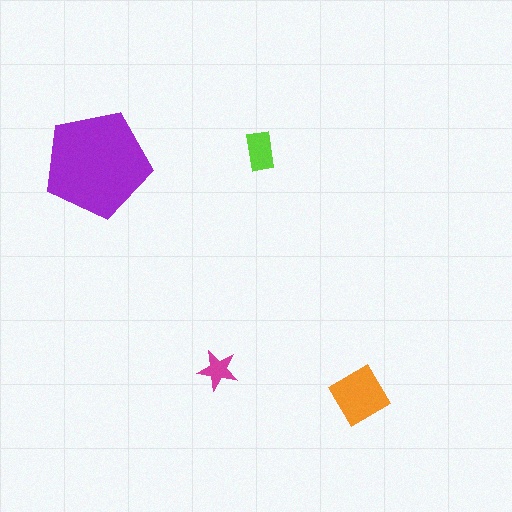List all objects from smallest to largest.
The magenta star, the lime rectangle, the orange diamond, the purple pentagon.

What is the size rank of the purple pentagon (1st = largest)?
1st.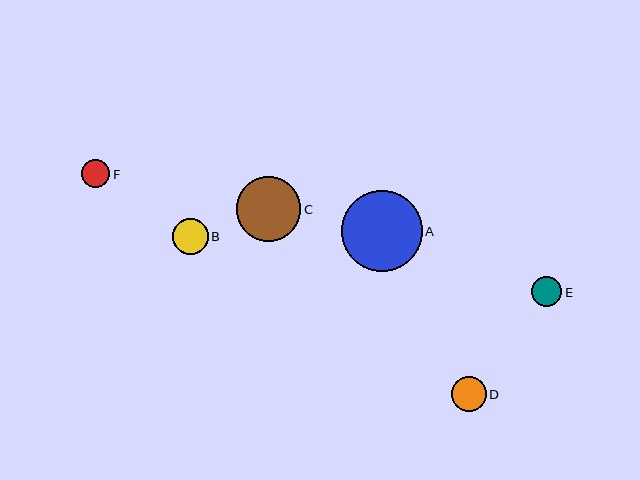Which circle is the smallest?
Circle F is the smallest with a size of approximately 29 pixels.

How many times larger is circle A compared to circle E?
Circle A is approximately 2.6 times the size of circle E.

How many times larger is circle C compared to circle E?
Circle C is approximately 2.1 times the size of circle E.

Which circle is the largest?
Circle A is the largest with a size of approximately 80 pixels.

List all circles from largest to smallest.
From largest to smallest: A, C, B, D, E, F.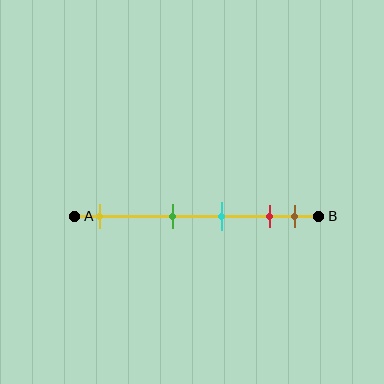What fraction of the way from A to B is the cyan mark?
The cyan mark is approximately 60% (0.6) of the way from A to B.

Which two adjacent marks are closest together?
The red and brown marks are the closest adjacent pair.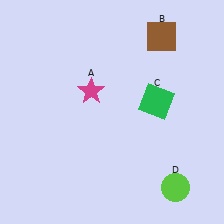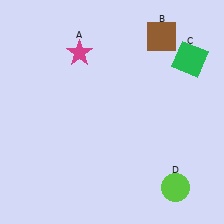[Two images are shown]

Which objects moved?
The objects that moved are: the magenta star (A), the green square (C).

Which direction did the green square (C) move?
The green square (C) moved up.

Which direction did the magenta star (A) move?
The magenta star (A) moved up.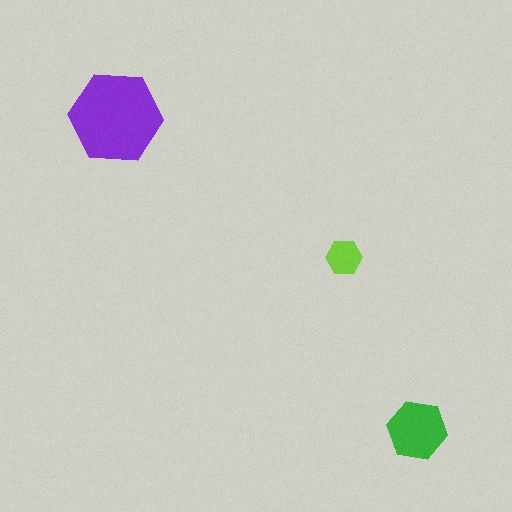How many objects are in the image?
There are 3 objects in the image.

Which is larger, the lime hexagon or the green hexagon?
The green one.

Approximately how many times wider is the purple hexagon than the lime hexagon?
About 2.5 times wider.